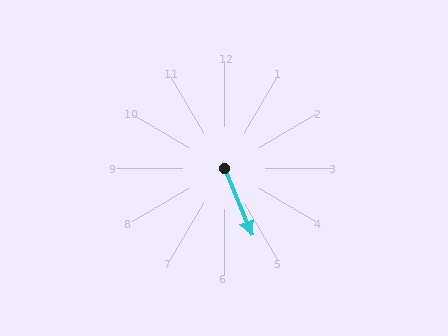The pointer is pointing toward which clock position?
Roughly 5 o'clock.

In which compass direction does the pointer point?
South.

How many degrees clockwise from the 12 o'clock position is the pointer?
Approximately 158 degrees.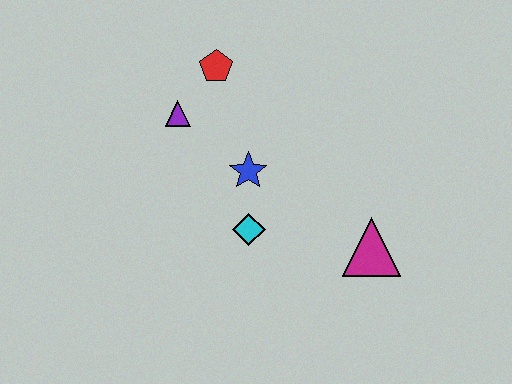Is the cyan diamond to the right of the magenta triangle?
No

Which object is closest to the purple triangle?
The red pentagon is closest to the purple triangle.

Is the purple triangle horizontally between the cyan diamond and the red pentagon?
No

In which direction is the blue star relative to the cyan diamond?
The blue star is above the cyan diamond.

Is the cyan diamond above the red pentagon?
No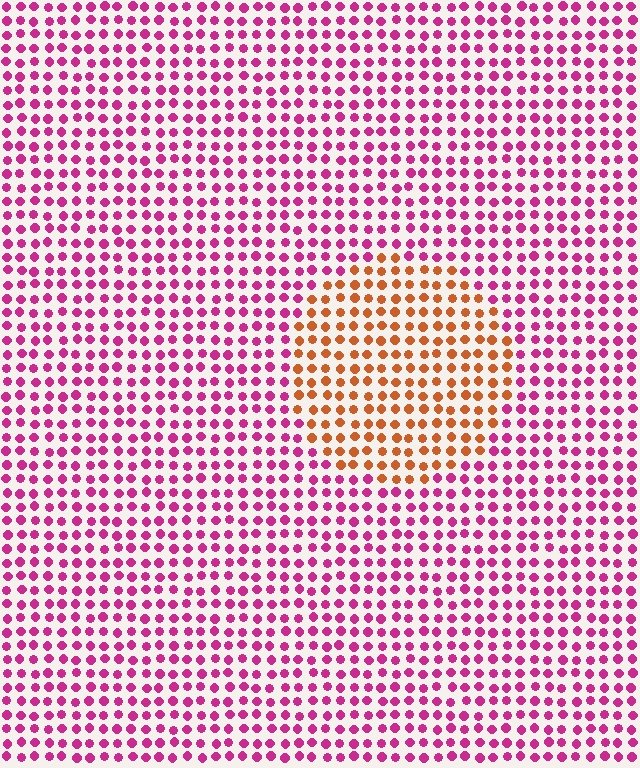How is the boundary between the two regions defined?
The boundary is defined purely by a slight shift in hue (about 58 degrees). Spacing, size, and orientation are identical on both sides.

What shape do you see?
I see a circle.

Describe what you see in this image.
The image is filled with small magenta elements in a uniform arrangement. A circle-shaped region is visible where the elements are tinted to a slightly different hue, forming a subtle color boundary.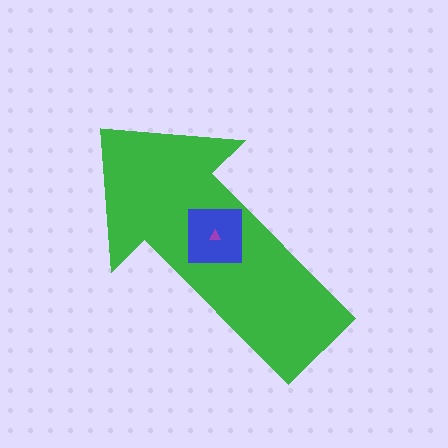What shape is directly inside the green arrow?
The blue square.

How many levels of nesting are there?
3.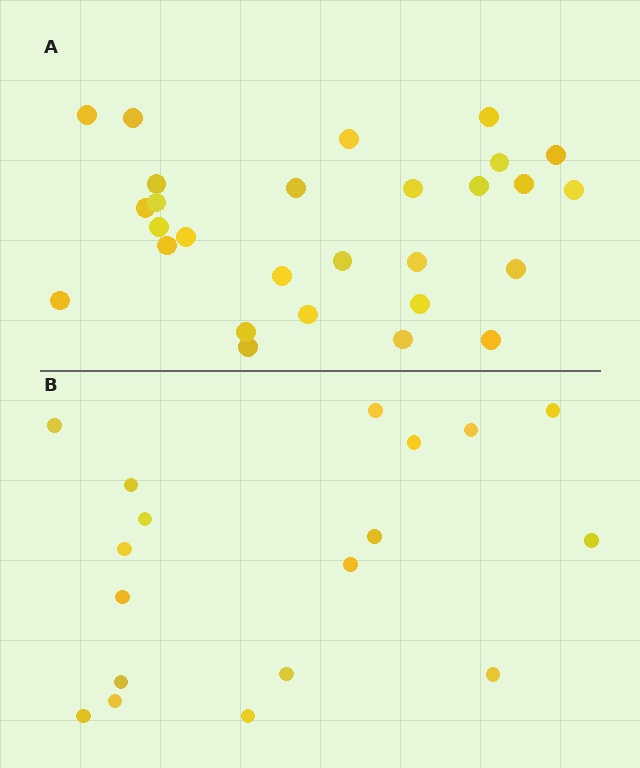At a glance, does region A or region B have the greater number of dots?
Region A (the top region) has more dots.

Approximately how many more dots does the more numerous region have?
Region A has roughly 10 or so more dots than region B.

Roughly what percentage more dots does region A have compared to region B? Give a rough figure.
About 55% more.